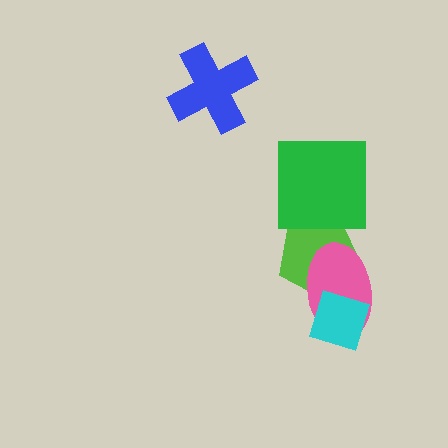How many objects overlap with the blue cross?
0 objects overlap with the blue cross.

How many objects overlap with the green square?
1 object overlaps with the green square.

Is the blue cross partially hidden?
No, no other shape covers it.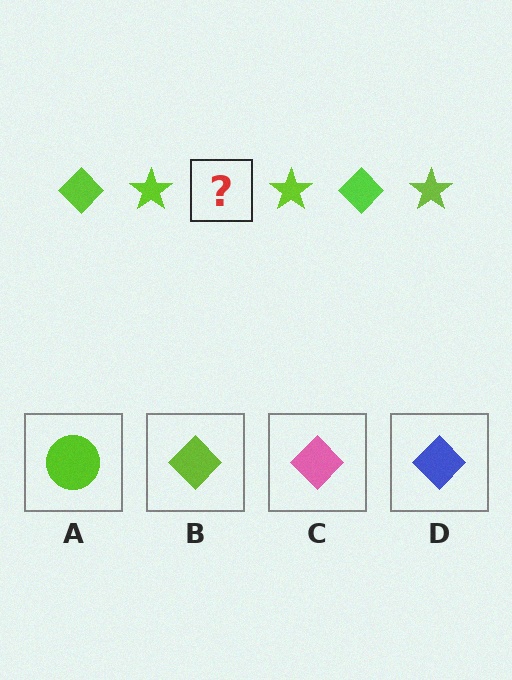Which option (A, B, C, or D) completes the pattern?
B.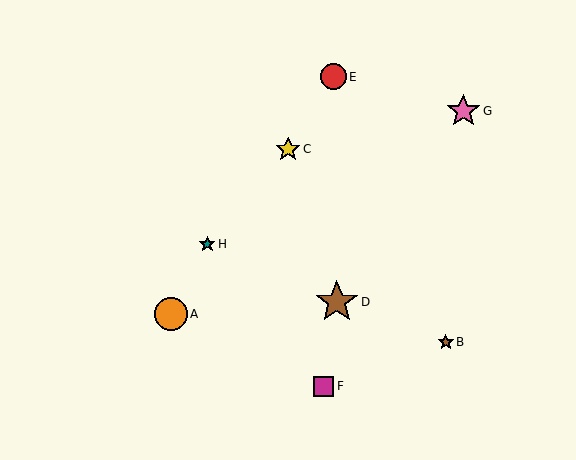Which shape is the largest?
The brown star (labeled D) is the largest.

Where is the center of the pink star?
The center of the pink star is at (463, 111).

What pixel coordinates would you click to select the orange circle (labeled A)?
Click at (171, 314) to select the orange circle A.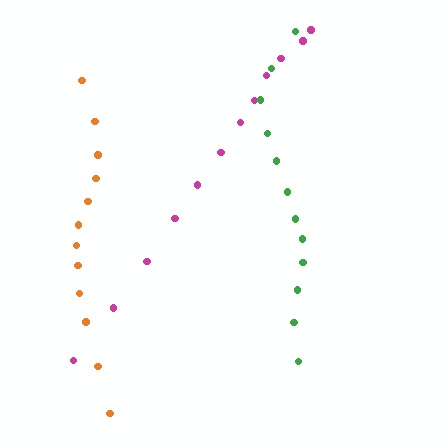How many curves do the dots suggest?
There are 3 distinct paths.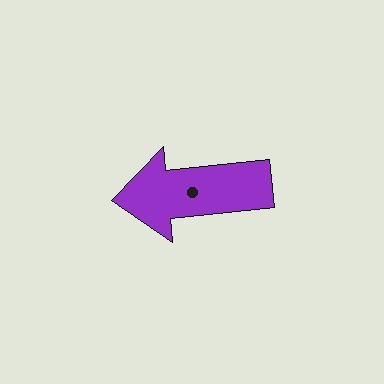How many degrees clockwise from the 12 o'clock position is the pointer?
Approximately 264 degrees.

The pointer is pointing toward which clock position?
Roughly 9 o'clock.